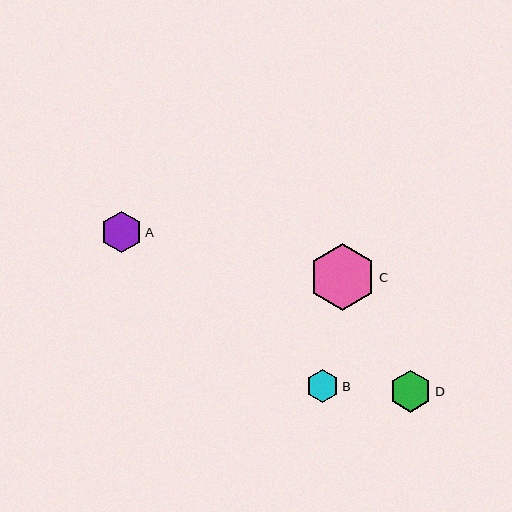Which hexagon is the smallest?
Hexagon B is the smallest with a size of approximately 33 pixels.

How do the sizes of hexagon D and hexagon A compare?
Hexagon D and hexagon A are approximately the same size.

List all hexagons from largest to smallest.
From largest to smallest: C, D, A, B.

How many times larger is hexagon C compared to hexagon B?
Hexagon C is approximately 2.0 times the size of hexagon B.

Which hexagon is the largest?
Hexagon C is the largest with a size of approximately 66 pixels.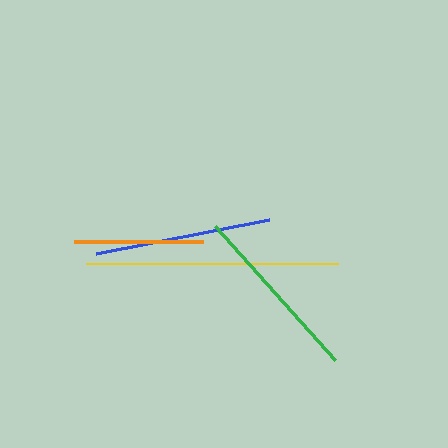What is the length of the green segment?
The green segment is approximately 179 pixels long.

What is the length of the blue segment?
The blue segment is approximately 176 pixels long.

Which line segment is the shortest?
The orange line is the shortest at approximately 129 pixels.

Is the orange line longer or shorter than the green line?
The green line is longer than the orange line.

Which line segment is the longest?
The yellow line is the longest at approximately 253 pixels.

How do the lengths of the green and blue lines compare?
The green and blue lines are approximately the same length.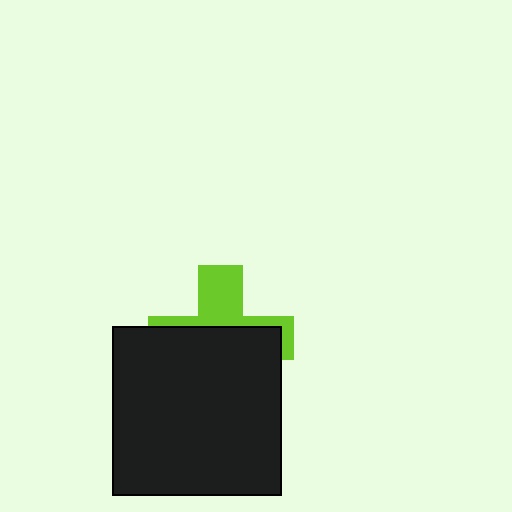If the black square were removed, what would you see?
You would see the complete lime cross.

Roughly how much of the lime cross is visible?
A small part of it is visible (roughly 37%).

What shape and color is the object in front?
The object in front is a black square.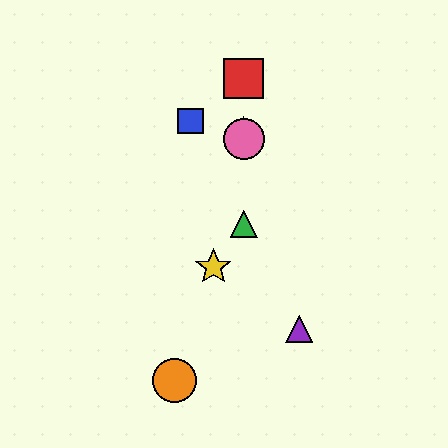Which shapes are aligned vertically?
The red square, the green triangle, the cyan star, the pink circle are aligned vertically.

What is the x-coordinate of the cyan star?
The cyan star is at x≈244.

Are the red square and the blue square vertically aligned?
No, the red square is at x≈244 and the blue square is at x≈191.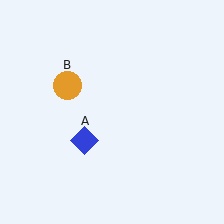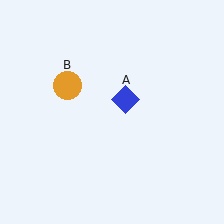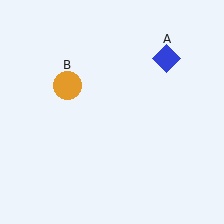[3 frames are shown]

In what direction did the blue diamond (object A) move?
The blue diamond (object A) moved up and to the right.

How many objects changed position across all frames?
1 object changed position: blue diamond (object A).